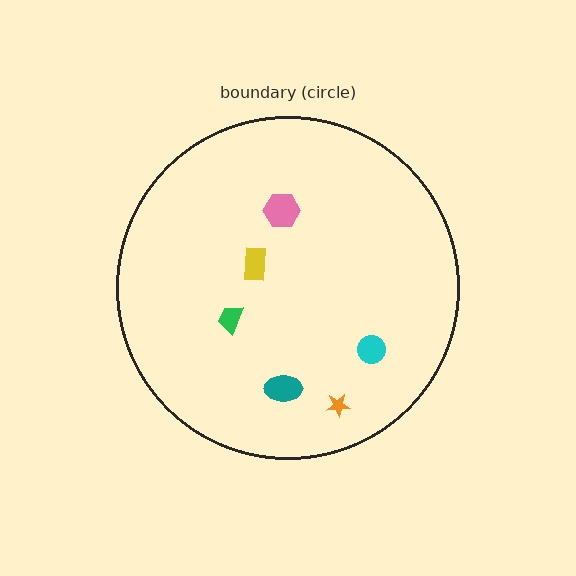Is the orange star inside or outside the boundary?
Inside.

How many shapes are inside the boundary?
6 inside, 0 outside.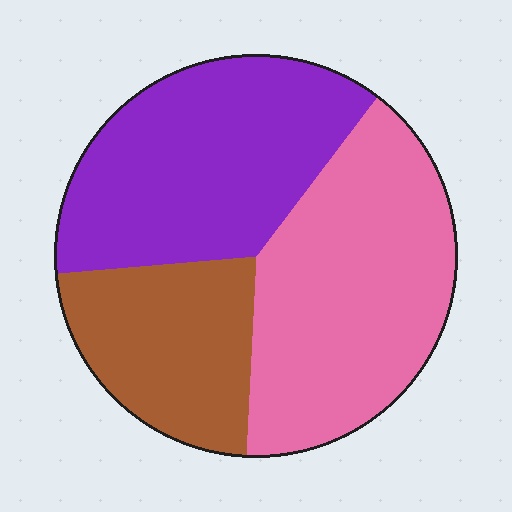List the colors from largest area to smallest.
From largest to smallest: pink, purple, brown.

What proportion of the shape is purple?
Purple covers roughly 35% of the shape.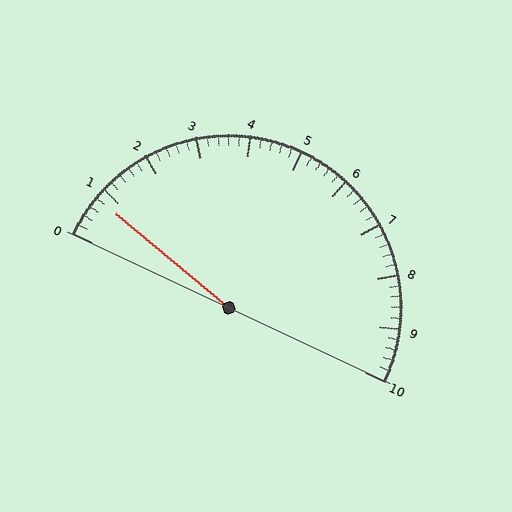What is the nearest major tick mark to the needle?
The nearest major tick mark is 1.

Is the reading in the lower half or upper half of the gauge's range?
The reading is in the lower half of the range (0 to 10).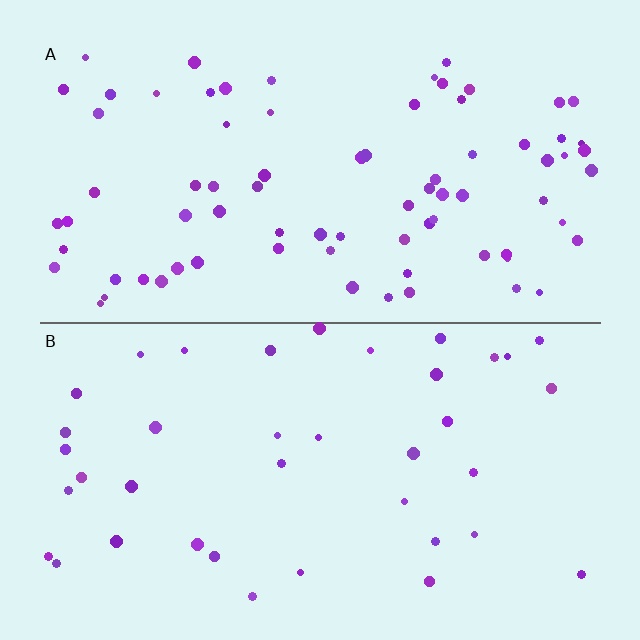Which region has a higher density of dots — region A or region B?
A (the top).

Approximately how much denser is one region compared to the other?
Approximately 2.0× — region A over region B.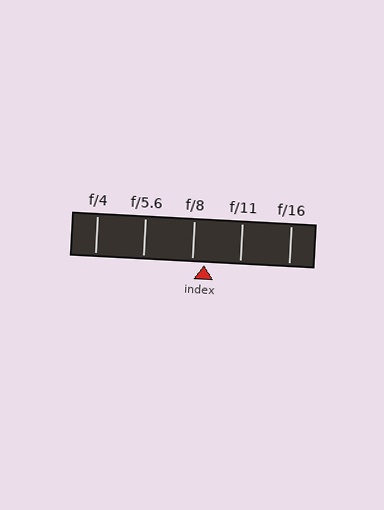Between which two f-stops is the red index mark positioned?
The index mark is between f/8 and f/11.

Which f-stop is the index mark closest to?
The index mark is closest to f/8.